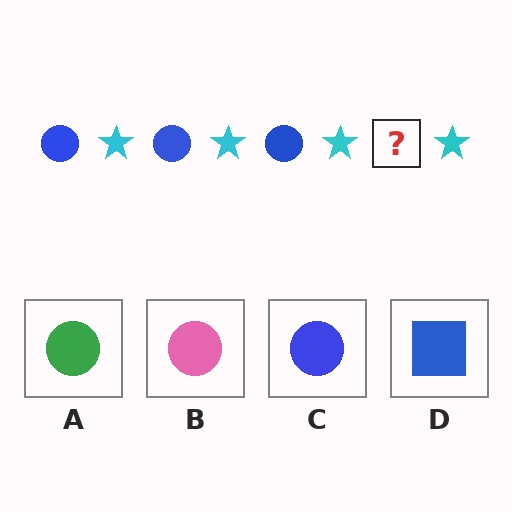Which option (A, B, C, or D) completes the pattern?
C.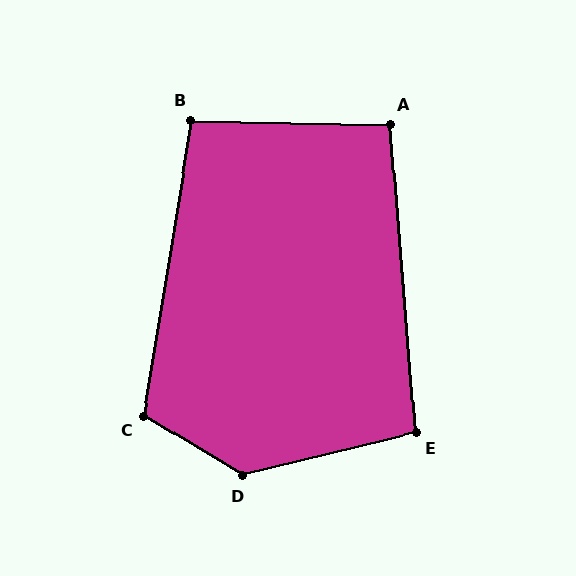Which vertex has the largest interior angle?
D, at approximately 135 degrees.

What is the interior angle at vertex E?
Approximately 99 degrees (obtuse).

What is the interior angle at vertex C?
Approximately 112 degrees (obtuse).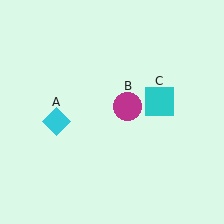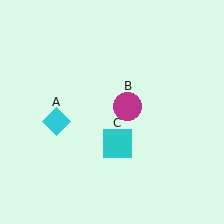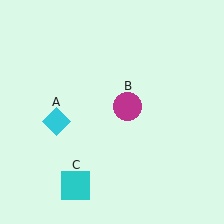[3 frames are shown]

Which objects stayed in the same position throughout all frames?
Cyan diamond (object A) and magenta circle (object B) remained stationary.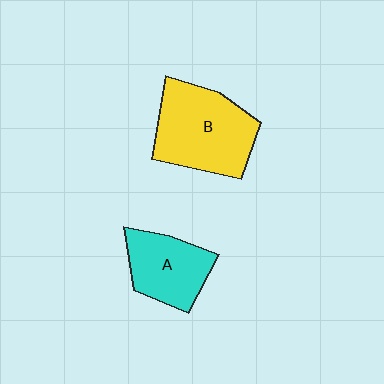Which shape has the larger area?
Shape B (yellow).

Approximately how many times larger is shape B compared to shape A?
Approximately 1.5 times.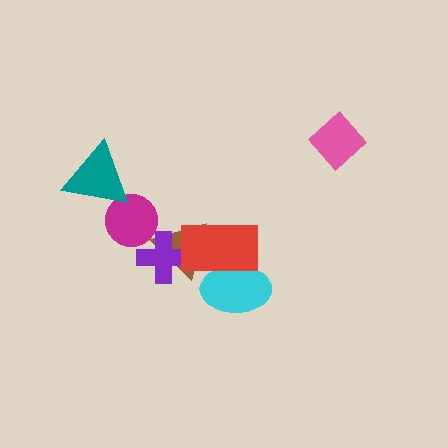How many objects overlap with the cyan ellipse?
1 object overlaps with the cyan ellipse.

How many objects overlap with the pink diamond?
0 objects overlap with the pink diamond.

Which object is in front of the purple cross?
The red rectangle is in front of the purple cross.